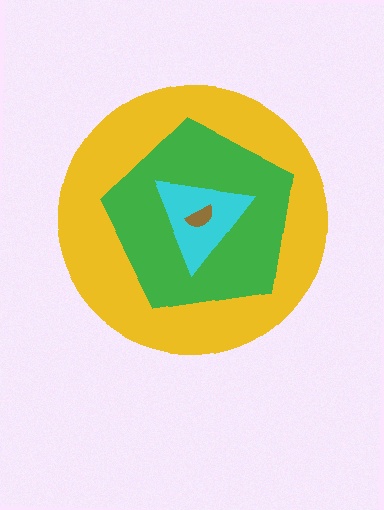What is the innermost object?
The brown semicircle.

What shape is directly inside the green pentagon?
The cyan triangle.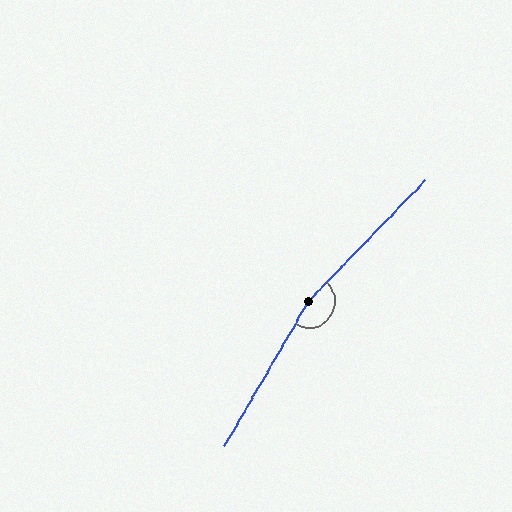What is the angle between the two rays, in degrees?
Approximately 166 degrees.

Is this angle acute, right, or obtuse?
It is obtuse.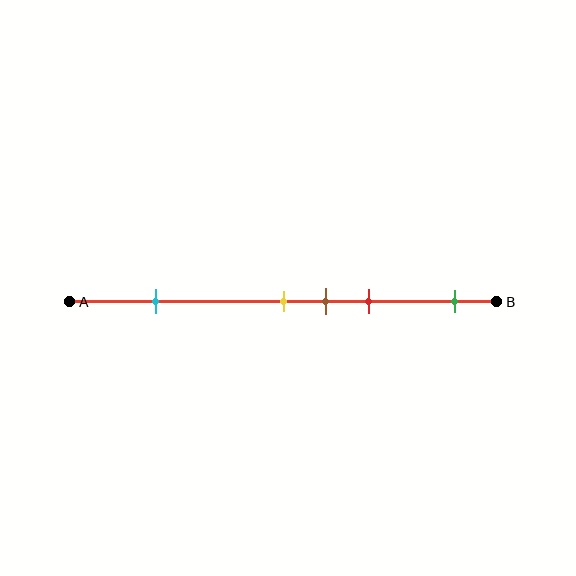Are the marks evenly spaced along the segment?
No, the marks are not evenly spaced.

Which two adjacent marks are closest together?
The yellow and brown marks are the closest adjacent pair.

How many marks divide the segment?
There are 5 marks dividing the segment.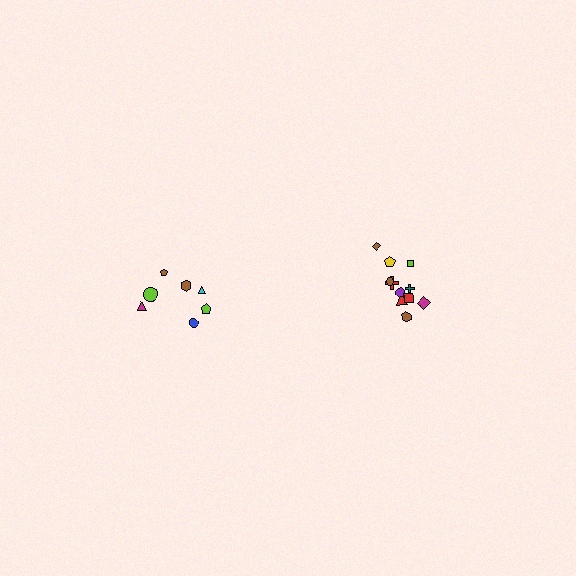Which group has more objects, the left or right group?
The right group.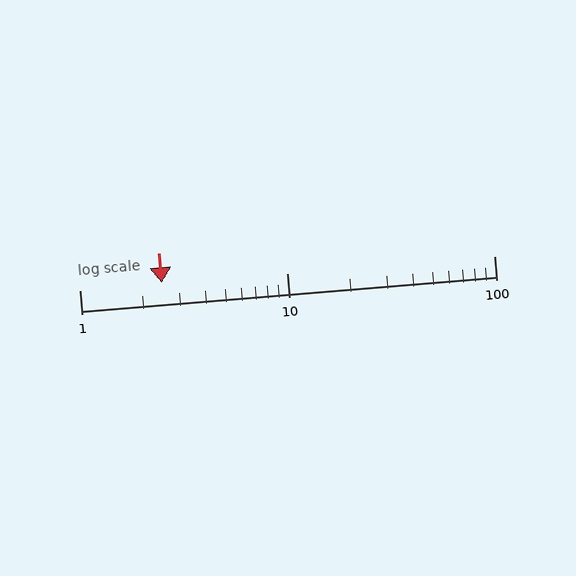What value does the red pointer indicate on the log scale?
The pointer indicates approximately 2.5.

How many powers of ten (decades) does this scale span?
The scale spans 2 decades, from 1 to 100.